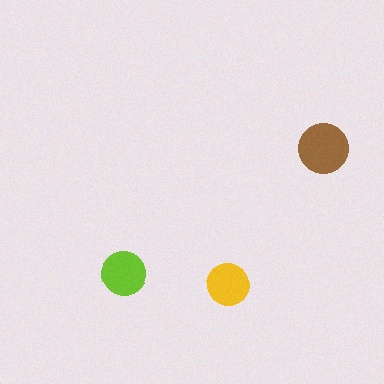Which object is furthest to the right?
The brown circle is rightmost.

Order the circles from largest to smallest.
the brown one, the lime one, the yellow one.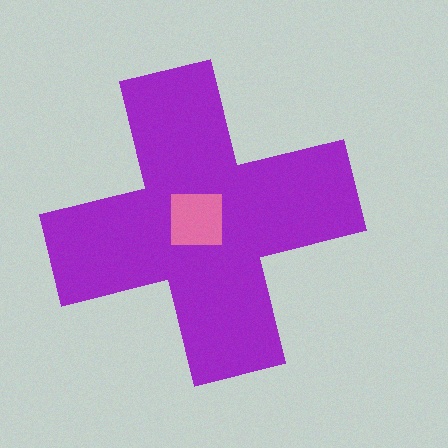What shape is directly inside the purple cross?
The pink square.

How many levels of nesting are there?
2.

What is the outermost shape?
The purple cross.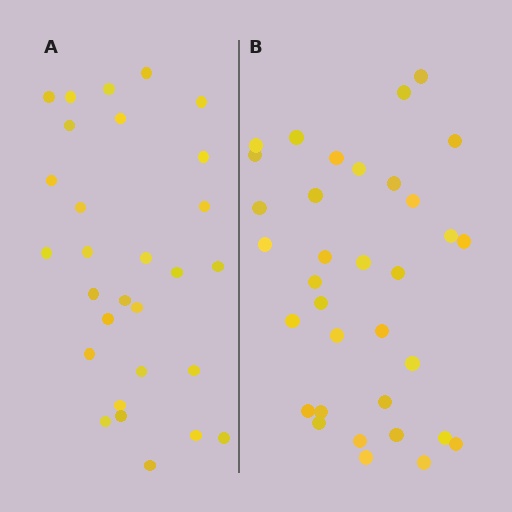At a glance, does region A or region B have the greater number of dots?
Region B (the right region) has more dots.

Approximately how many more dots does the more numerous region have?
Region B has about 5 more dots than region A.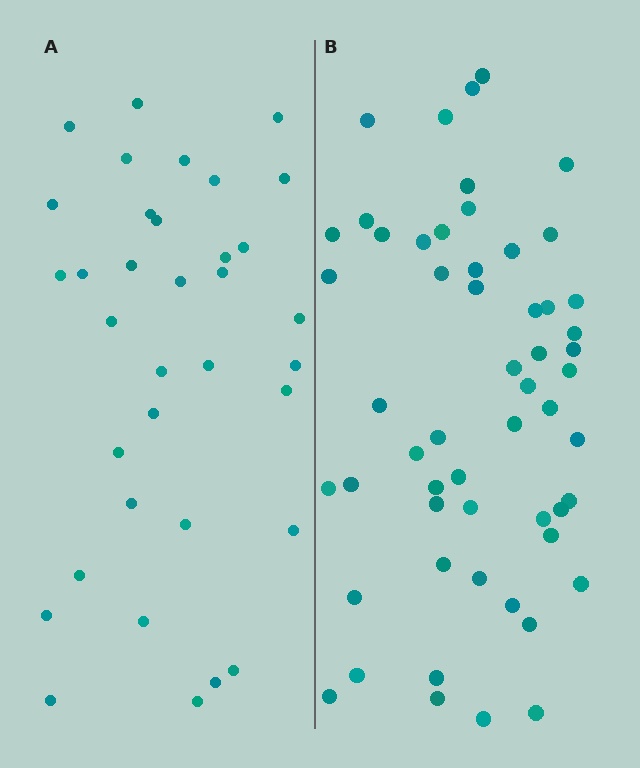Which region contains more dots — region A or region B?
Region B (the right region) has more dots.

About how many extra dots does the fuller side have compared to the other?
Region B has approximately 20 more dots than region A.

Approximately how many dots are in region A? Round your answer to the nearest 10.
About 40 dots. (The exact count is 35, which rounds to 40.)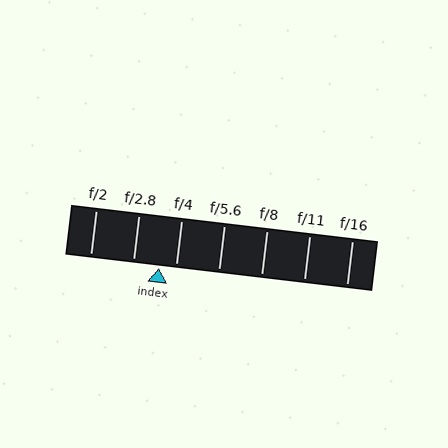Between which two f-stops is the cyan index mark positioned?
The index mark is between f/2.8 and f/4.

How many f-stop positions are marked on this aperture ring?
There are 7 f-stop positions marked.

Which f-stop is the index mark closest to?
The index mark is closest to f/4.